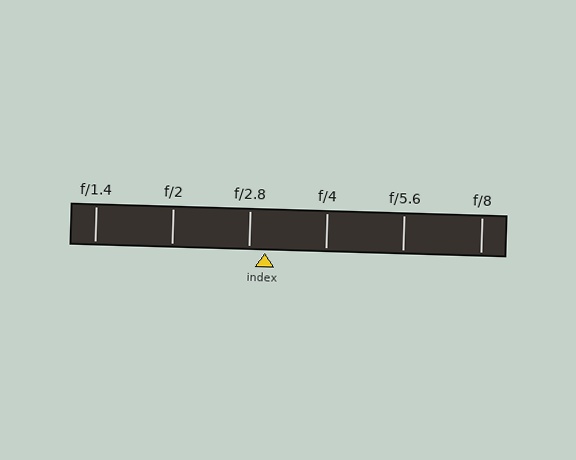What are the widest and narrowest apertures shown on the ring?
The widest aperture shown is f/1.4 and the narrowest is f/8.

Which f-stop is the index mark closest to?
The index mark is closest to f/2.8.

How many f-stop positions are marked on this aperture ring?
There are 6 f-stop positions marked.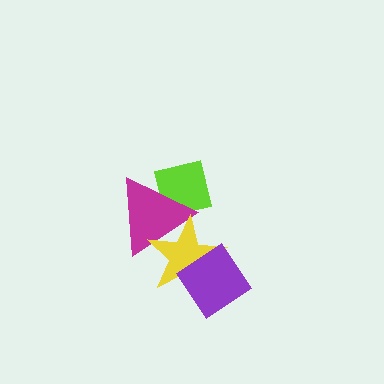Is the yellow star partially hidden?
Yes, it is partially covered by another shape.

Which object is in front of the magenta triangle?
The yellow star is in front of the magenta triangle.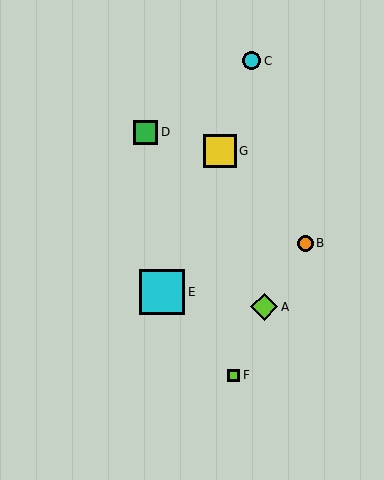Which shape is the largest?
The cyan square (labeled E) is the largest.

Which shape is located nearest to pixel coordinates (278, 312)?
The lime diamond (labeled A) at (264, 307) is nearest to that location.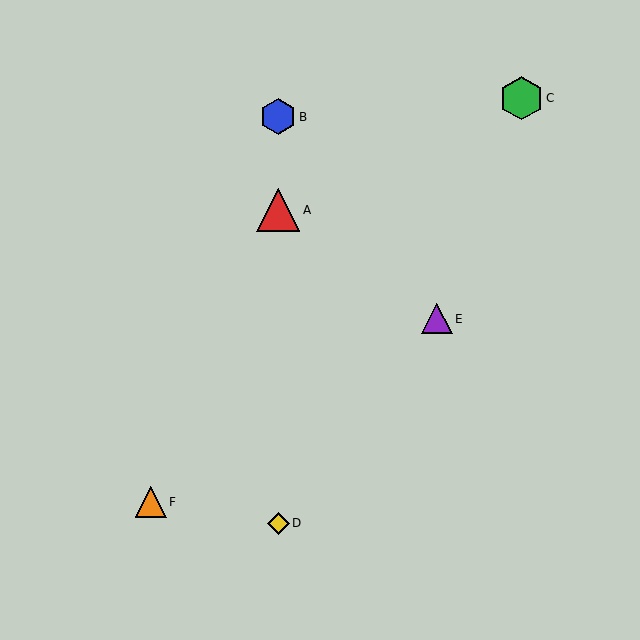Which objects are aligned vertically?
Objects A, B, D are aligned vertically.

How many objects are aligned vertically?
3 objects (A, B, D) are aligned vertically.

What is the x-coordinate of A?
Object A is at x≈278.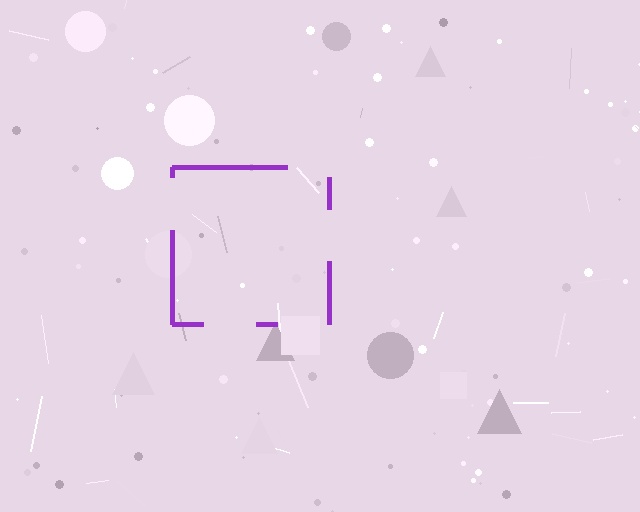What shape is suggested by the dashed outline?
The dashed outline suggests a square.